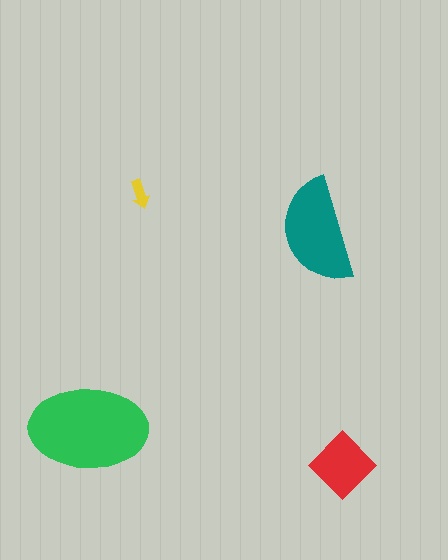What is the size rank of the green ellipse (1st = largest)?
1st.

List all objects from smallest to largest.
The yellow arrow, the red diamond, the teal semicircle, the green ellipse.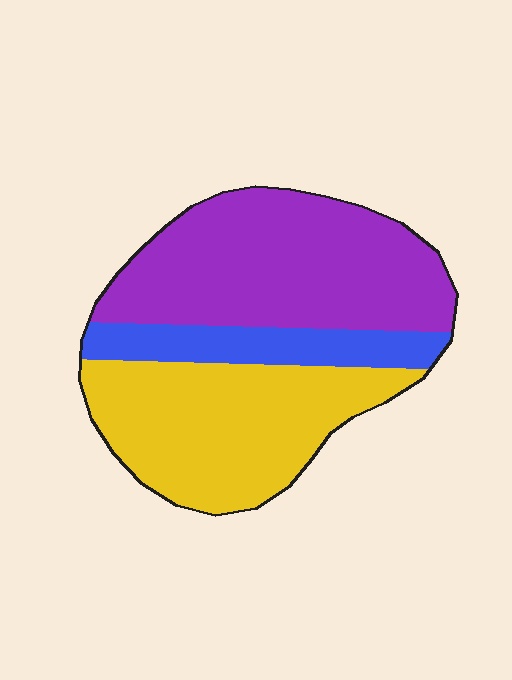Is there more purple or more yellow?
Purple.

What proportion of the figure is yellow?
Yellow takes up between a third and a half of the figure.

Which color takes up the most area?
Purple, at roughly 45%.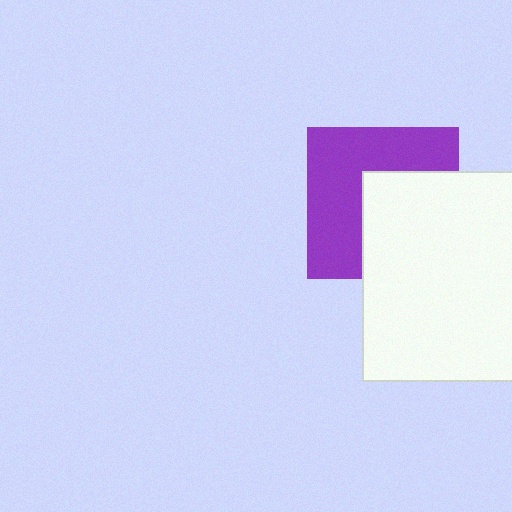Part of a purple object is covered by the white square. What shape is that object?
It is a square.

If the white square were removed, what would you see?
You would see the complete purple square.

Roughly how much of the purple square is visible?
About half of it is visible (roughly 54%).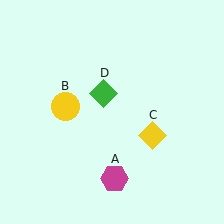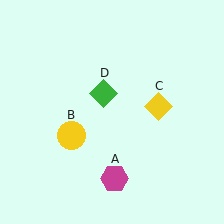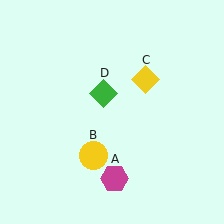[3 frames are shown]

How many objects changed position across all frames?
2 objects changed position: yellow circle (object B), yellow diamond (object C).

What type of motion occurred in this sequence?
The yellow circle (object B), yellow diamond (object C) rotated counterclockwise around the center of the scene.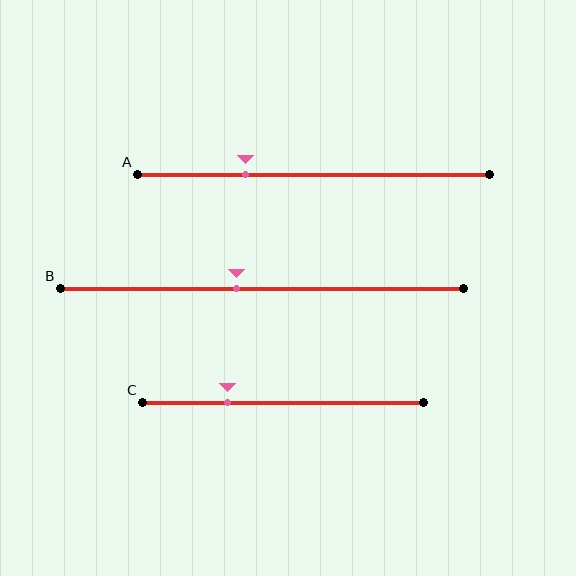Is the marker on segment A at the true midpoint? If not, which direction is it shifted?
No, the marker on segment A is shifted to the left by about 19% of the segment length.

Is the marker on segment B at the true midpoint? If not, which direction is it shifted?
No, the marker on segment B is shifted to the left by about 6% of the segment length.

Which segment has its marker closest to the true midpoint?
Segment B has its marker closest to the true midpoint.